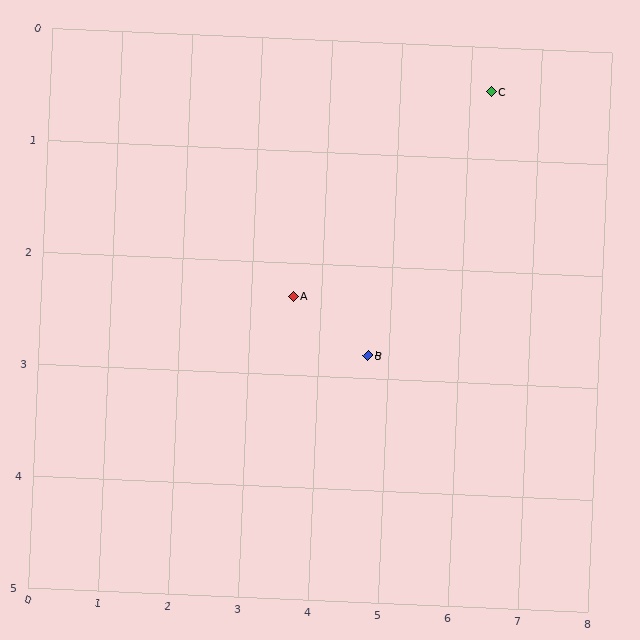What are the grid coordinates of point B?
Point B is at approximately (4.7, 2.8).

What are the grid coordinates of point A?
Point A is at approximately (3.6, 2.3).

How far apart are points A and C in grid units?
Points A and C are about 3.3 grid units apart.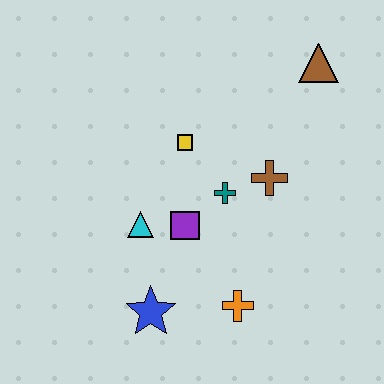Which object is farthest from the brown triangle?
The blue star is farthest from the brown triangle.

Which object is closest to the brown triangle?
The brown cross is closest to the brown triangle.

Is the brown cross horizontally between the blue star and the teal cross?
No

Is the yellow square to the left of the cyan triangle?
No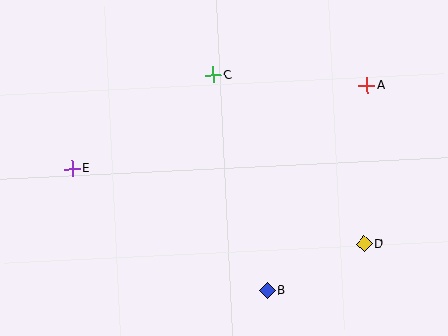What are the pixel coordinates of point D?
Point D is at (364, 244).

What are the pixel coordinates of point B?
Point B is at (267, 291).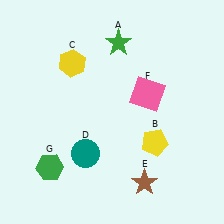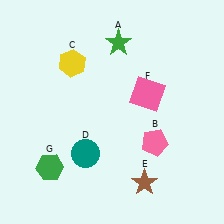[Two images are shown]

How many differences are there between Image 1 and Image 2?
There is 1 difference between the two images.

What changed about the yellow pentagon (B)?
In Image 1, B is yellow. In Image 2, it changed to pink.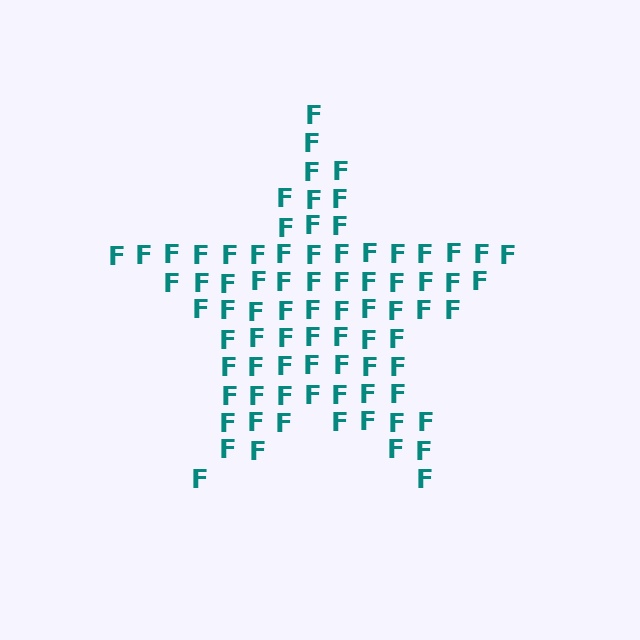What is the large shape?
The large shape is a star.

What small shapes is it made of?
It is made of small letter F's.